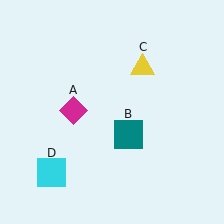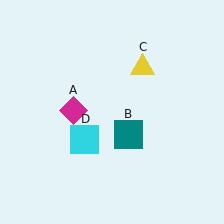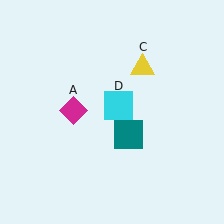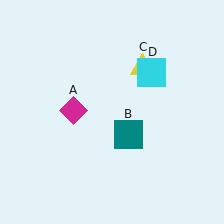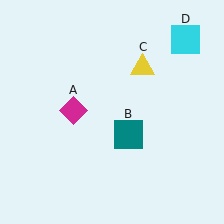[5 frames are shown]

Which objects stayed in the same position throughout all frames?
Magenta diamond (object A) and teal square (object B) and yellow triangle (object C) remained stationary.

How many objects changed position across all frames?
1 object changed position: cyan square (object D).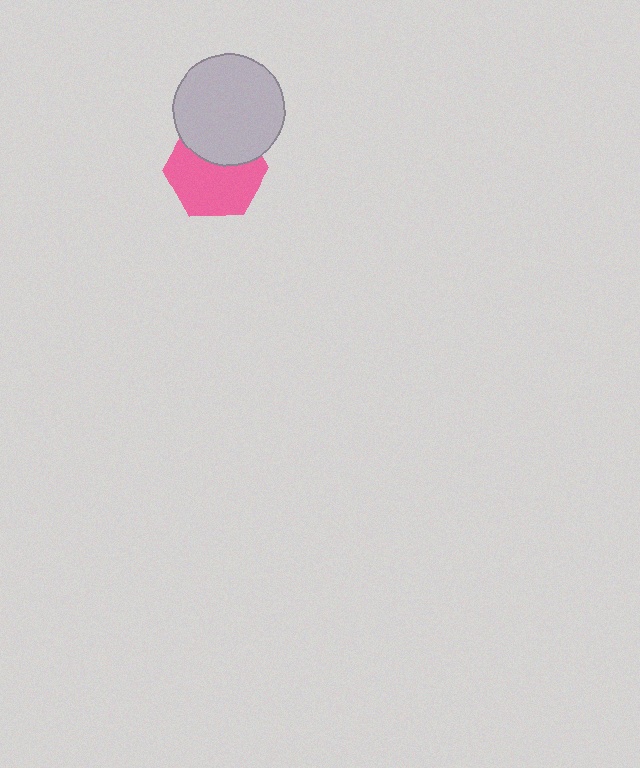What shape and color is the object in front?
The object in front is a light gray circle.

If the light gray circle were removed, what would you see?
You would see the complete pink hexagon.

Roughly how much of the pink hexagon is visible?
About half of it is visible (roughly 64%).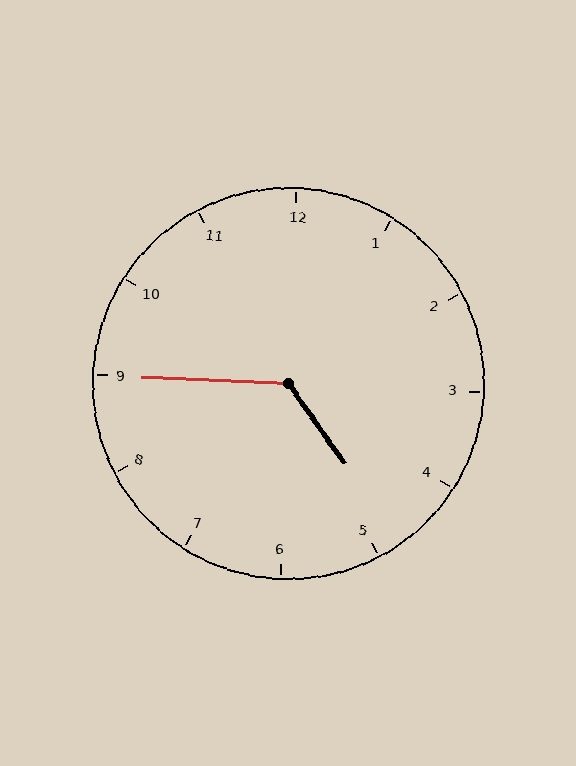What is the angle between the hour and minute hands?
Approximately 128 degrees.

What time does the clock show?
4:45.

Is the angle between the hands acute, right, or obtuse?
It is obtuse.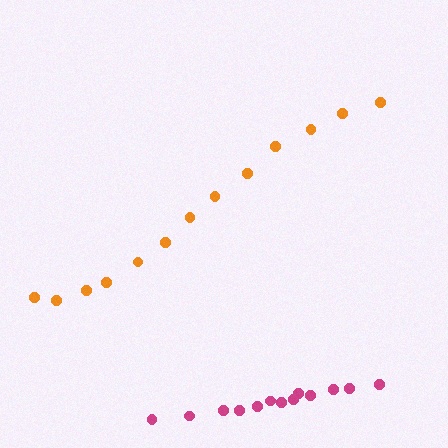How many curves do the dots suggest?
There are 2 distinct paths.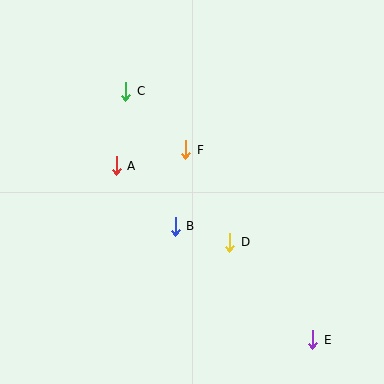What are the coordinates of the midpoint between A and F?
The midpoint between A and F is at (151, 158).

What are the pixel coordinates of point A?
Point A is at (116, 166).